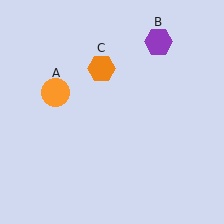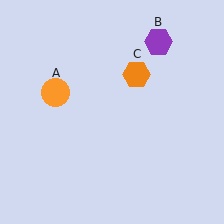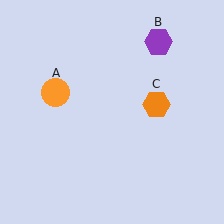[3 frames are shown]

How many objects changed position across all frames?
1 object changed position: orange hexagon (object C).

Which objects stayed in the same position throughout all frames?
Orange circle (object A) and purple hexagon (object B) remained stationary.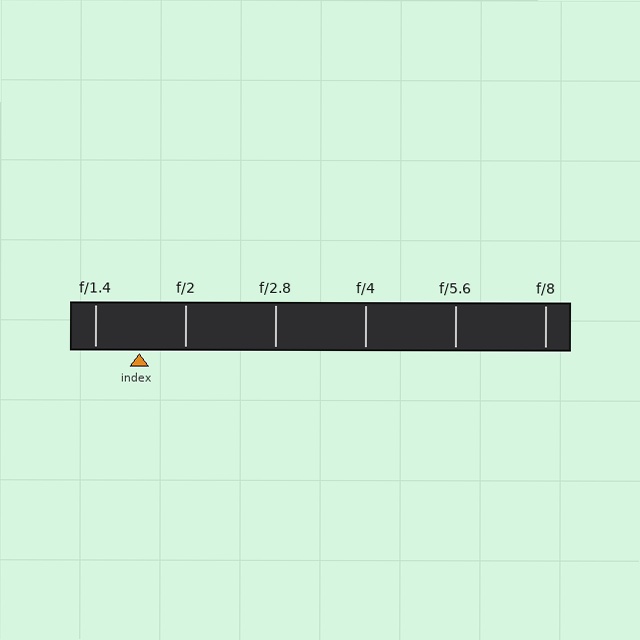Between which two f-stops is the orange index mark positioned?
The index mark is between f/1.4 and f/2.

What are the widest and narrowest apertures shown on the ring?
The widest aperture shown is f/1.4 and the narrowest is f/8.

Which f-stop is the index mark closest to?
The index mark is closest to f/1.4.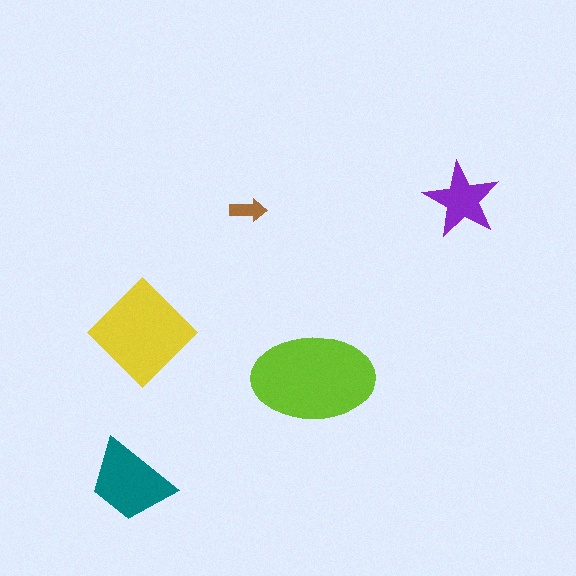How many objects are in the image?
There are 5 objects in the image.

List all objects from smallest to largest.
The brown arrow, the purple star, the teal trapezoid, the yellow diamond, the lime ellipse.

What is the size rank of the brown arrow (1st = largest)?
5th.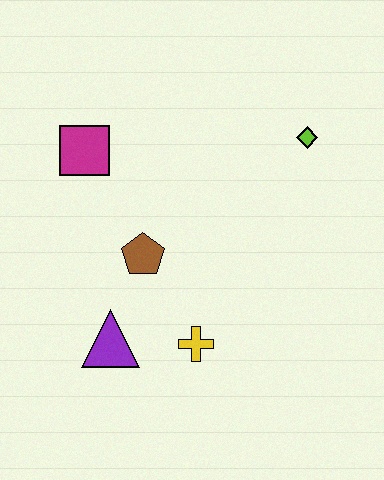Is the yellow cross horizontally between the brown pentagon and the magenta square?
No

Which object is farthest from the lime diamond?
The purple triangle is farthest from the lime diamond.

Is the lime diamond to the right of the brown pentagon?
Yes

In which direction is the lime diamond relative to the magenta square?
The lime diamond is to the right of the magenta square.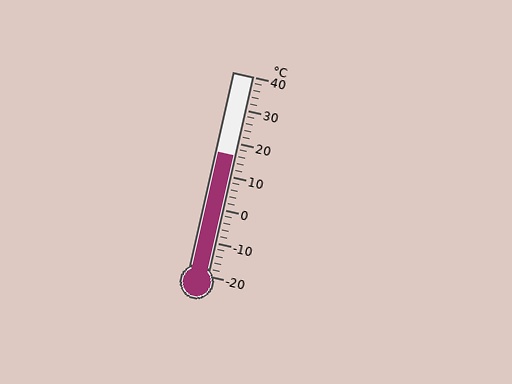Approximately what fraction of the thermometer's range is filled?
The thermometer is filled to approximately 60% of its range.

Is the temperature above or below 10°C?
The temperature is above 10°C.